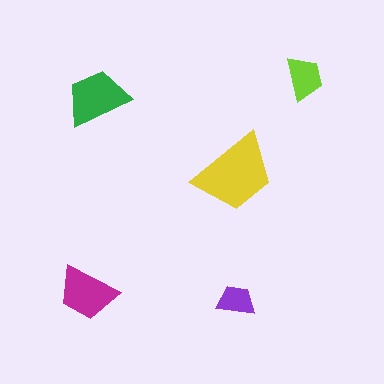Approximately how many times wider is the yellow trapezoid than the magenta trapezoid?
About 1.5 times wider.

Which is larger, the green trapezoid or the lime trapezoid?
The green one.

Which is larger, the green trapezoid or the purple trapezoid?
The green one.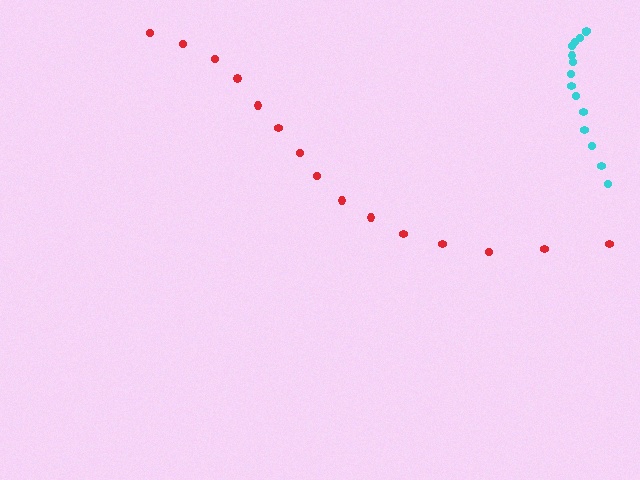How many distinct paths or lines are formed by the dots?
There are 2 distinct paths.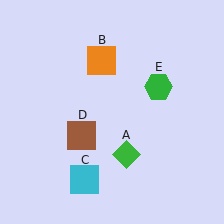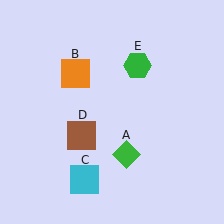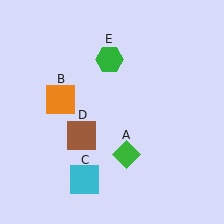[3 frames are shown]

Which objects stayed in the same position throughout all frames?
Green diamond (object A) and cyan square (object C) and brown square (object D) remained stationary.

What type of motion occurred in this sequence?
The orange square (object B), green hexagon (object E) rotated counterclockwise around the center of the scene.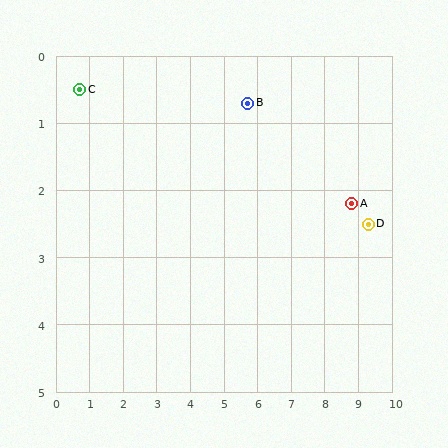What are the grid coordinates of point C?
Point C is at approximately (0.7, 0.5).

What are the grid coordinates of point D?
Point D is at approximately (9.3, 2.5).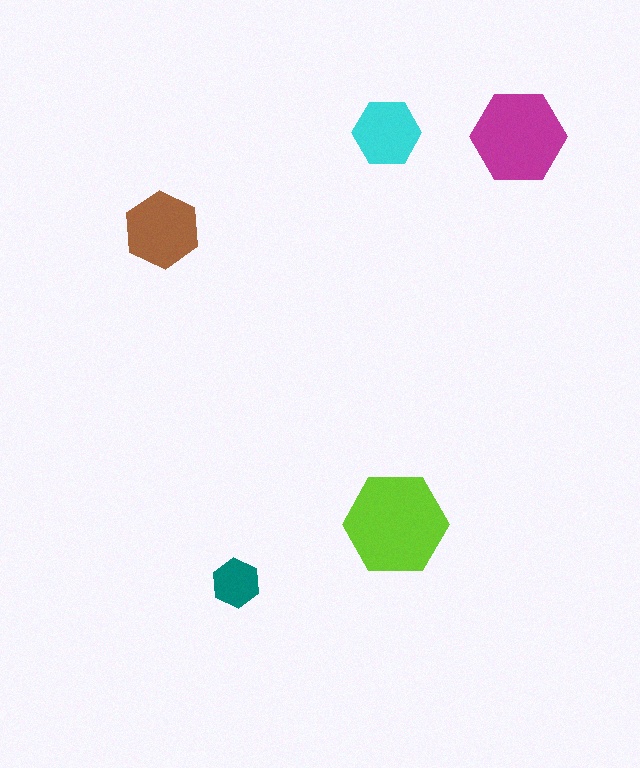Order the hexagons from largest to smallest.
the lime one, the magenta one, the brown one, the cyan one, the teal one.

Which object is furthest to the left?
The brown hexagon is leftmost.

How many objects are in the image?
There are 5 objects in the image.